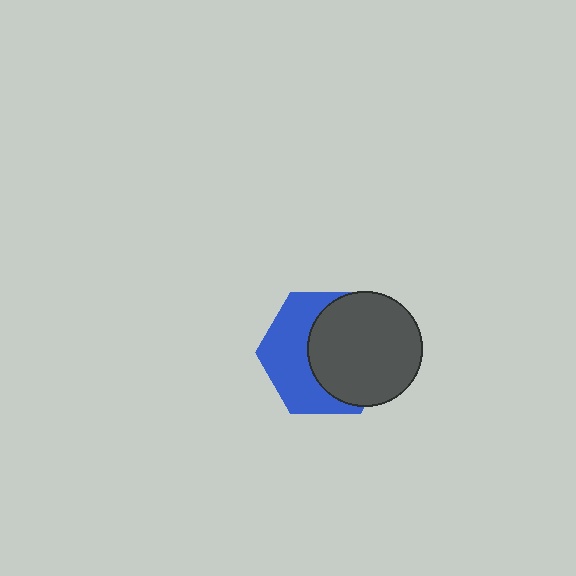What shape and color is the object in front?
The object in front is a dark gray circle.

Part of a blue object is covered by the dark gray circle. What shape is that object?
It is a hexagon.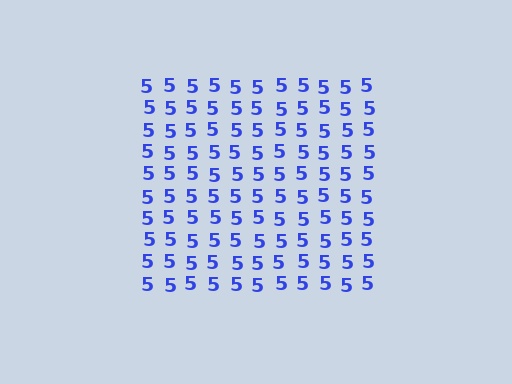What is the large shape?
The large shape is a square.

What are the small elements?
The small elements are digit 5's.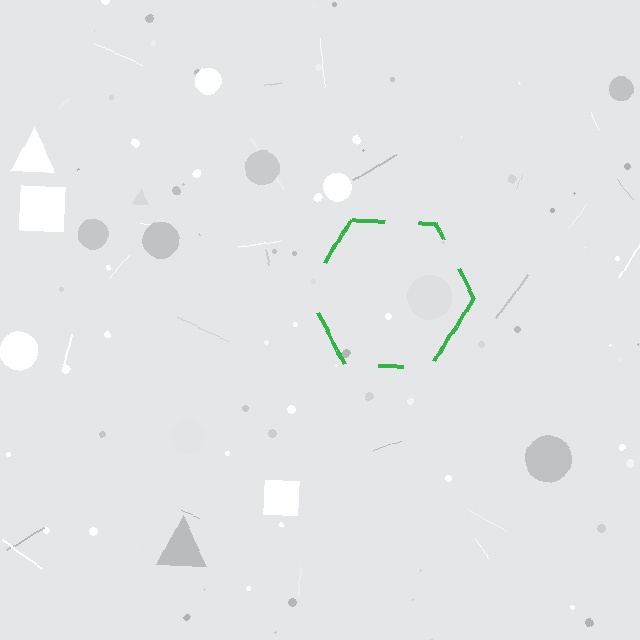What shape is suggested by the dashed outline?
The dashed outline suggests a hexagon.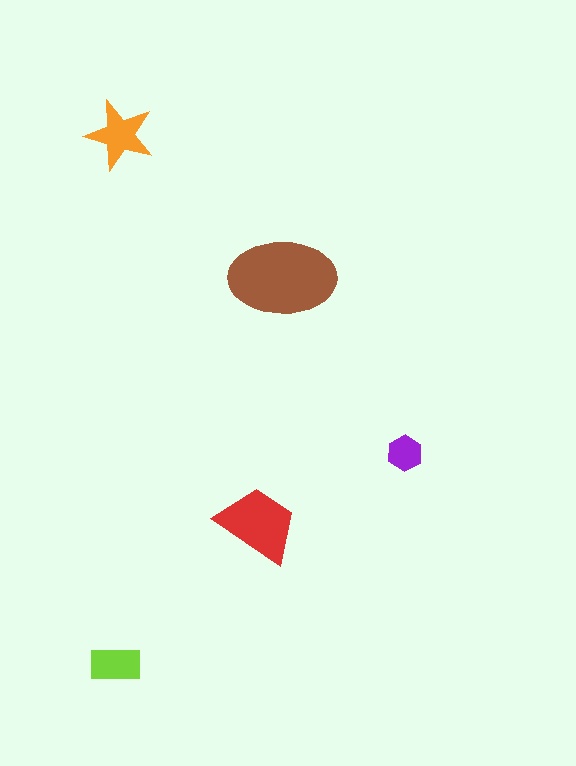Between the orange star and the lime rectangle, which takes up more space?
The orange star.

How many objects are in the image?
There are 5 objects in the image.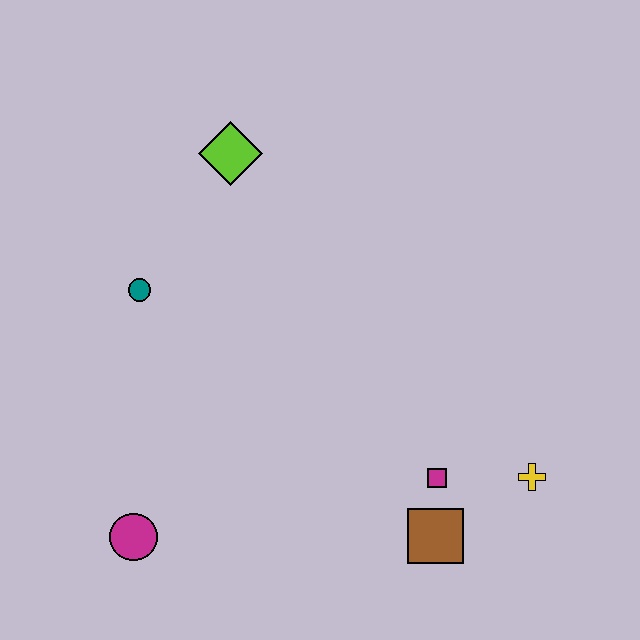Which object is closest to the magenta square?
The brown square is closest to the magenta square.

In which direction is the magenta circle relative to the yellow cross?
The magenta circle is to the left of the yellow cross.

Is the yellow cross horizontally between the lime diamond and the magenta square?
No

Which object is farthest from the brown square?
The lime diamond is farthest from the brown square.